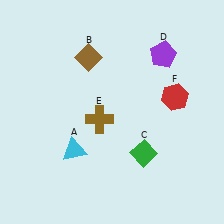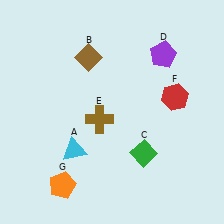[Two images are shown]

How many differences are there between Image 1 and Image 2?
There is 1 difference between the two images.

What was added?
An orange pentagon (G) was added in Image 2.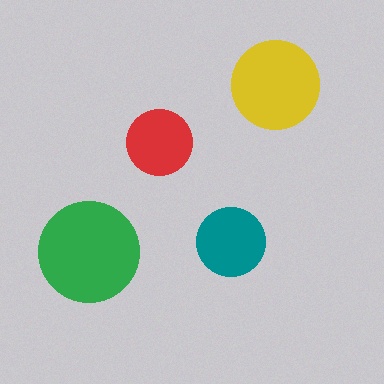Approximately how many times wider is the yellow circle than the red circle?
About 1.5 times wider.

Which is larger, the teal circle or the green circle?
The green one.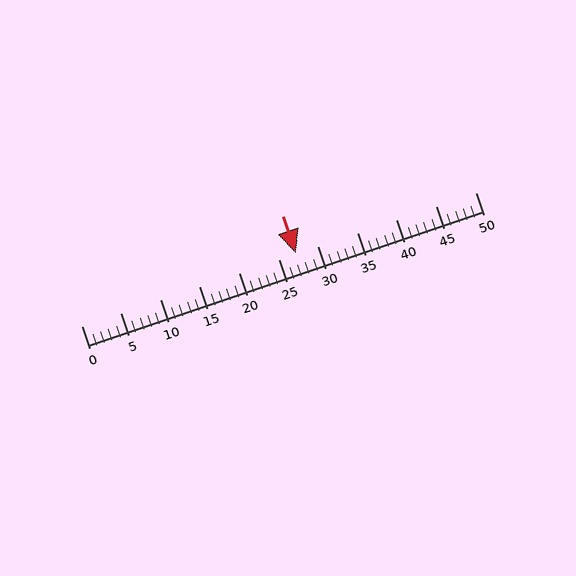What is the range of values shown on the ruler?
The ruler shows values from 0 to 50.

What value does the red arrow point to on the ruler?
The red arrow points to approximately 27.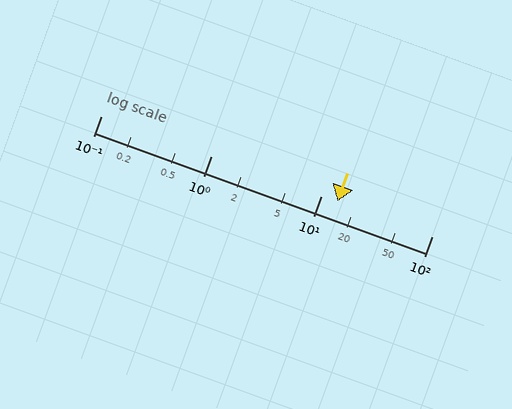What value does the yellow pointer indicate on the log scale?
The pointer indicates approximately 14.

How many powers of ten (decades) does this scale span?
The scale spans 3 decades, from 0.1 to 100.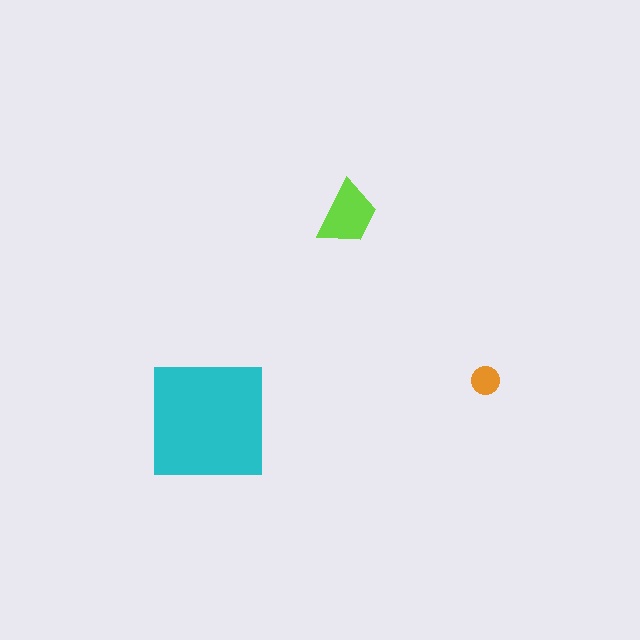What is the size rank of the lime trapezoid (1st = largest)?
2nd.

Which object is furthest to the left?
The cyan square is leftmost.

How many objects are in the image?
There are 3 objects in the image.